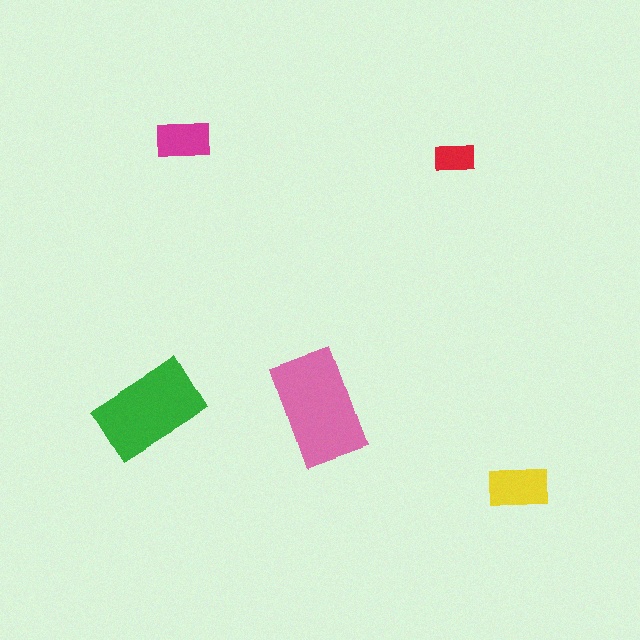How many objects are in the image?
There are 5 objects in the image.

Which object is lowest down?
The yellow rectangle is bottommost.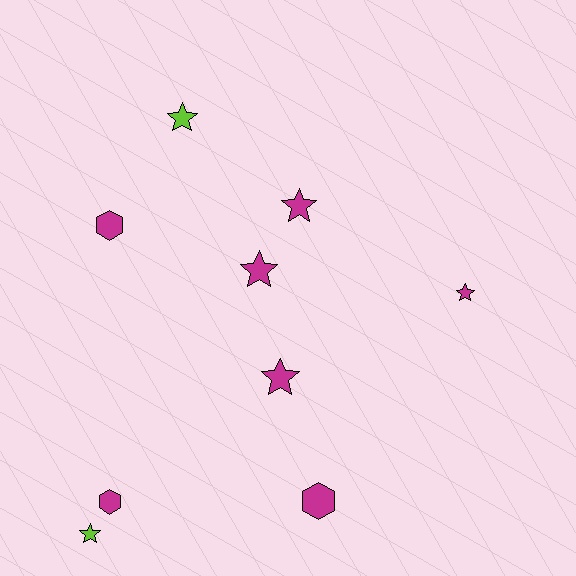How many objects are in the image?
There are 9 objects.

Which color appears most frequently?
Magenta, with 7 objects.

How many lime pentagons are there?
There are no lime pentagons.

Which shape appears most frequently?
Star, with 6 objects.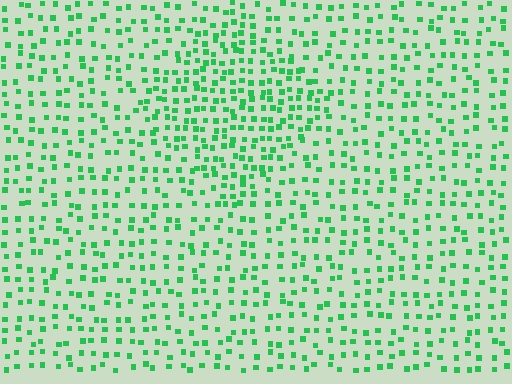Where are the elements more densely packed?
The elements are more densely packed inside the diamond boundary.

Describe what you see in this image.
The image contains small green elements arranged at two different densities. A diamond-shaped region is visible where the elements are more densely packed than the surrounding area.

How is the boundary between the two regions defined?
The boundary is defined by a change in element density (approximately 1.7x ratio). All elements are the same color, size, and shape.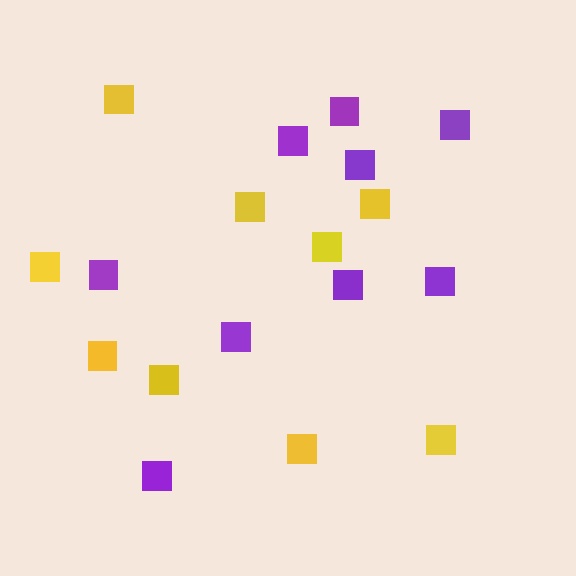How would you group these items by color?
There are 2 groups: one group of purple squares (9) and one group of yellow squares (9).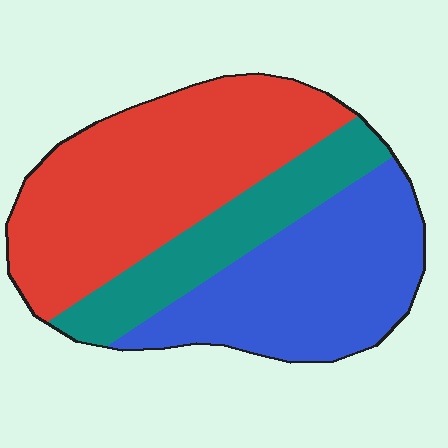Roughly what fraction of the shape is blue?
Blue takes up between a quarter and a half of the shape.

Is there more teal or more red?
Red.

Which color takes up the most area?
Red, at roughly 45%.